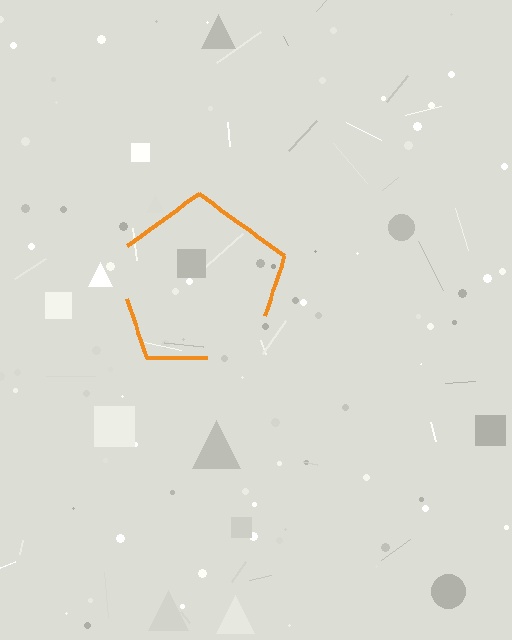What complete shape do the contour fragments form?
The contour fragments form a pentagon.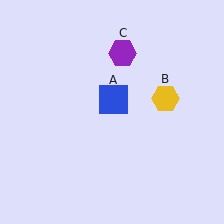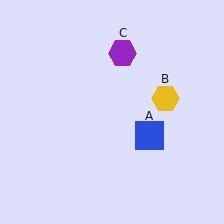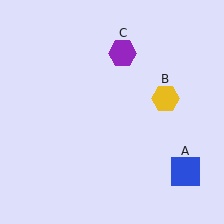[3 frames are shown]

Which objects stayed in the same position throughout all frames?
Yellow hexagon (object B) and purple hexagon (object C) remained stationary.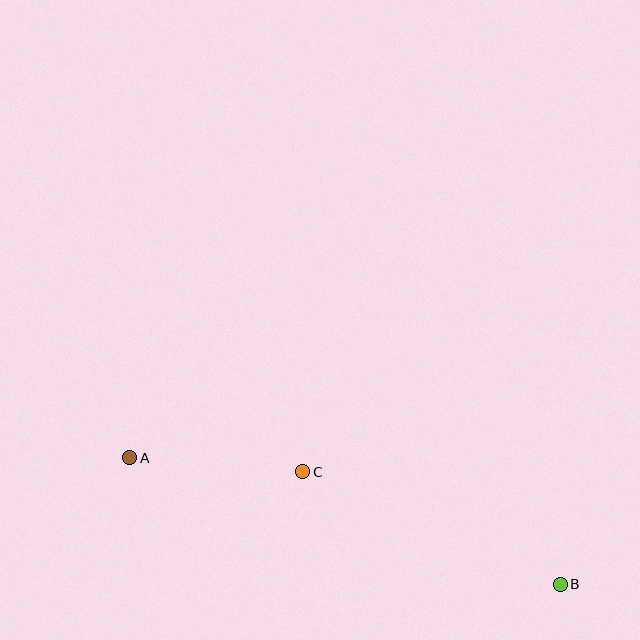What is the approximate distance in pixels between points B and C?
The distance between B and C is approximately 281 pixels.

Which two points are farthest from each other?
Points A and B are farthest from each other.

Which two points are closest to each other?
Points A and C are closest to each other.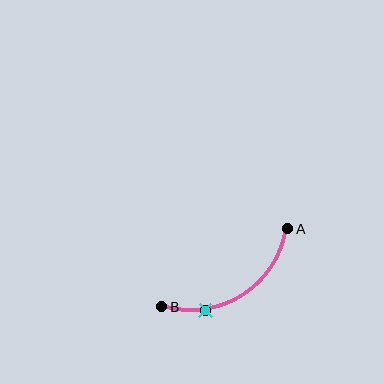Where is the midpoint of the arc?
The arc midpoint is the point on the curve farthest from the straight line joining A and B. It sits below that line.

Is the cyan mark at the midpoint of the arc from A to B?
No. The cyan mark lies on the arc but is closer to endpoint B. The arc midpoint would be at the point on the curve equidistant along the arc from both A and B.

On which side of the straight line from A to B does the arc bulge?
The arc bulges below the straight line connecting A and B.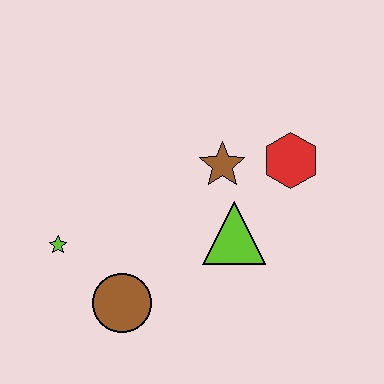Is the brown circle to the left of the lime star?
No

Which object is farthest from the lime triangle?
The lime star is farthest from the lime triangle.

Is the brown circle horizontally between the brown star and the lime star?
Yes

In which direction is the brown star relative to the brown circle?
The brown star is above the brown circle.